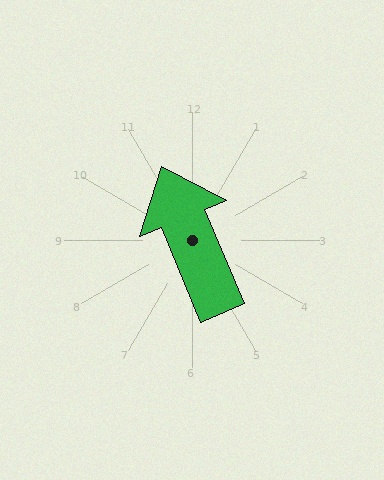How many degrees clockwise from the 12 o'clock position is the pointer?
Approximately 338 degrees.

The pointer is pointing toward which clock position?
Roughly 11 o'clock.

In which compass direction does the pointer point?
North.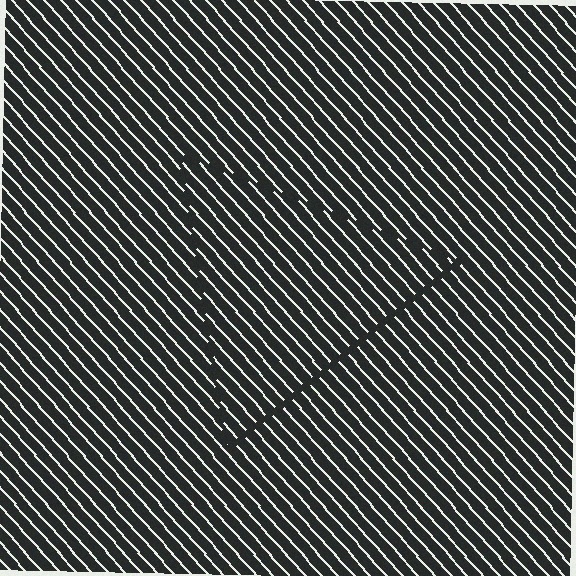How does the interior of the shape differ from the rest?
The interior of the shape contains the same grating, shifted by half a period — the contour is defined by the phase discontinuity where line-ends from the inner and outer gratings abut.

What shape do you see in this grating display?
An illusory triangle. The interior of the shape contains the same grating, shifted by half a period — the contour is defined by the phase discontinuity where line-ends from the inner and outer gratings abut.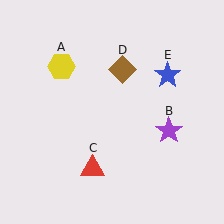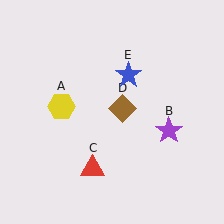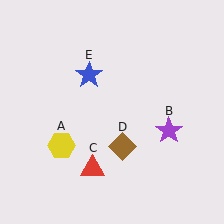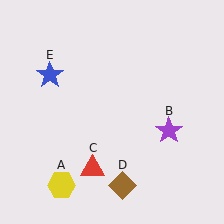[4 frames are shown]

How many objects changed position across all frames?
3 objects changed position: yellow hexagon (object A), brown diamond (object D), blue star (object E).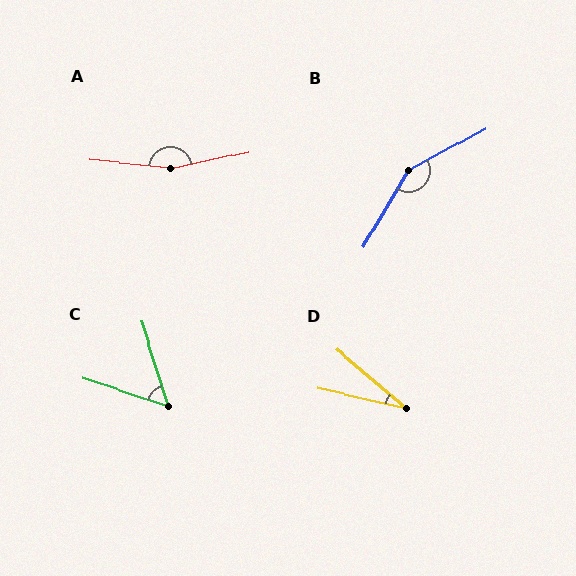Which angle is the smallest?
D, at approximately 28 degrees.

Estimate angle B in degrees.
Approximately 149 degrees.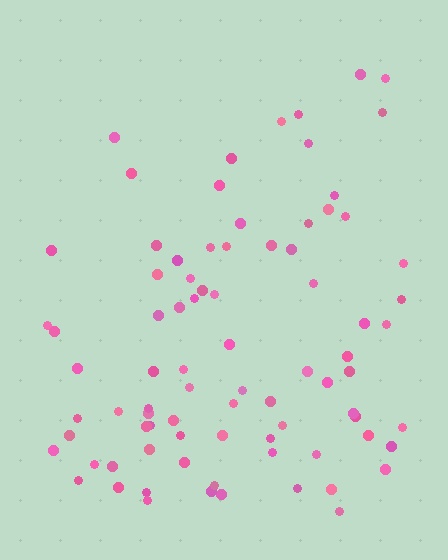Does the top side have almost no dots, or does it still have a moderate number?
Still a moderate number, just noticeably fewer than the bottom.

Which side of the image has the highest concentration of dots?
The bottom.